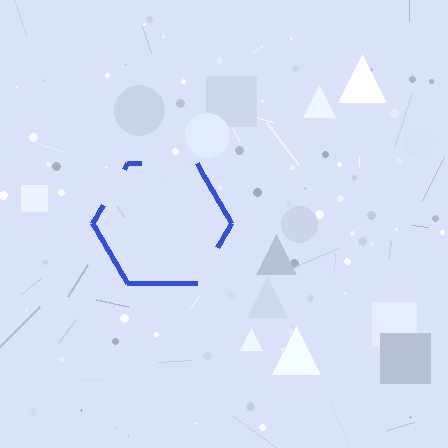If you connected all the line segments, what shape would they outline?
They would outline a hexagon.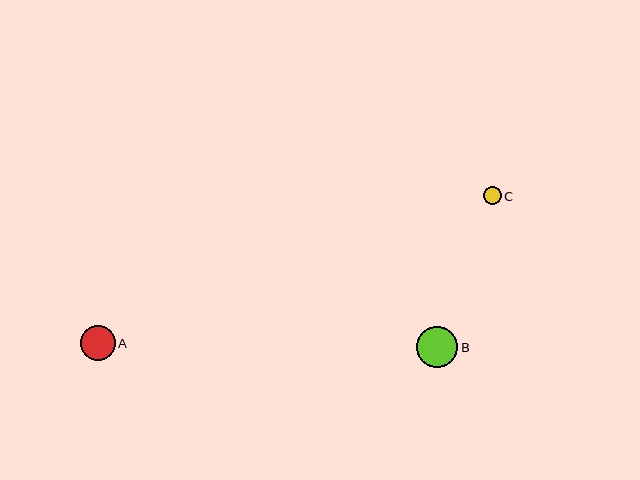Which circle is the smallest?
Circle C is the smallest with a size of approximately 18 pixels.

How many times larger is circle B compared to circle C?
Circle B is approximately 2.3 times the size of circle C.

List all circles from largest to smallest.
From largest to smallest: B, A, C.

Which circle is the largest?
Circle B is the largest with a size of approximately 41 pixels.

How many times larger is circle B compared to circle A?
Circle B is approximately 1.2 times the size of circle A.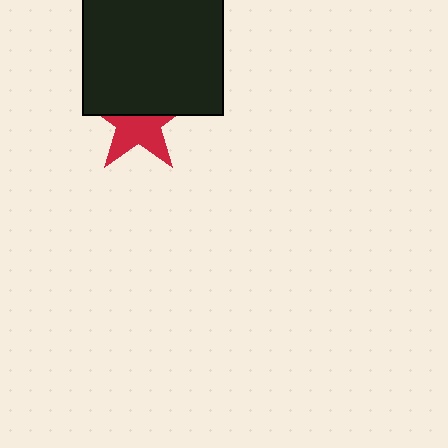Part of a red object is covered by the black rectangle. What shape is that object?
It is a star.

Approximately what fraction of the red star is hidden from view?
Roughly 46% of the red star is hidden behind the black rectangle.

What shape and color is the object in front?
The object in front is a black rectangle.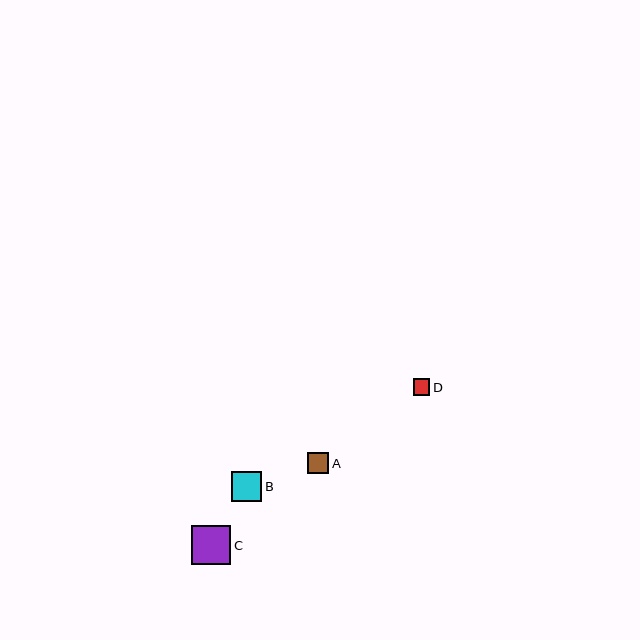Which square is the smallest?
Square D is the smallest with a size of approximately 17 pixels.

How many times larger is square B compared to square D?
Square B is approximately 1.8 times the size of square D.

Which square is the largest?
Square C is the largest with a size of approximately 39 pixels.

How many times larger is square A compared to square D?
Square A is approximately 1.3 times the size of square D.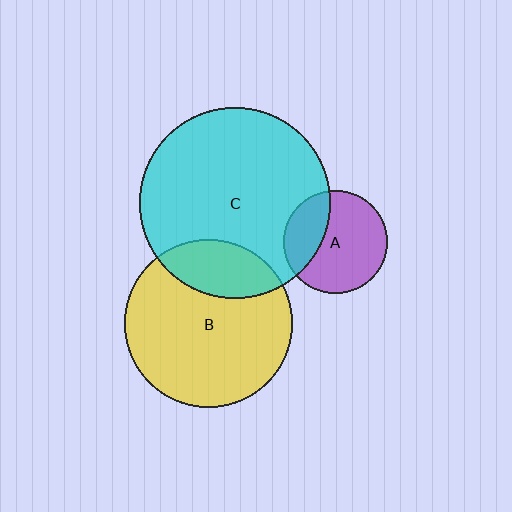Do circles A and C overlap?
Yes.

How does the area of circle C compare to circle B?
Approximately 1.3 times.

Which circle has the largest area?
Circle C (cyan).